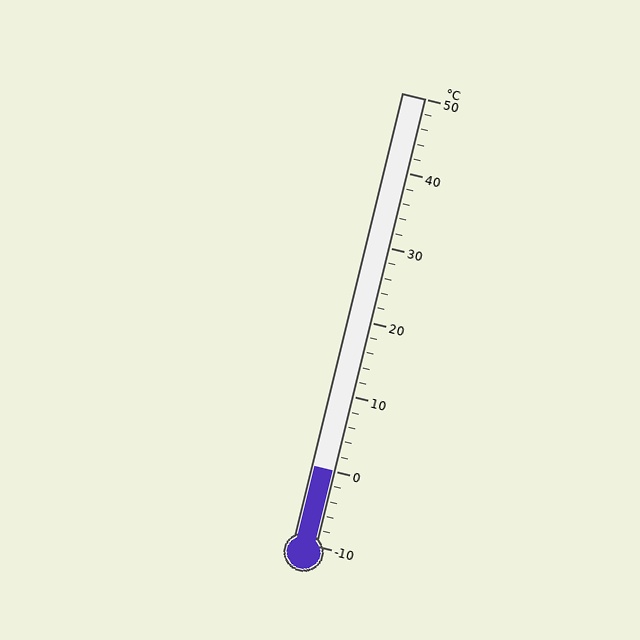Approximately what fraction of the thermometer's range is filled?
The thermometer is filled to approximately 15% of its range.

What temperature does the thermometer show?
The thermometer shows approximately 0°C.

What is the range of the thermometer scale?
The thermometer scale ranges from -10°C to 50°C.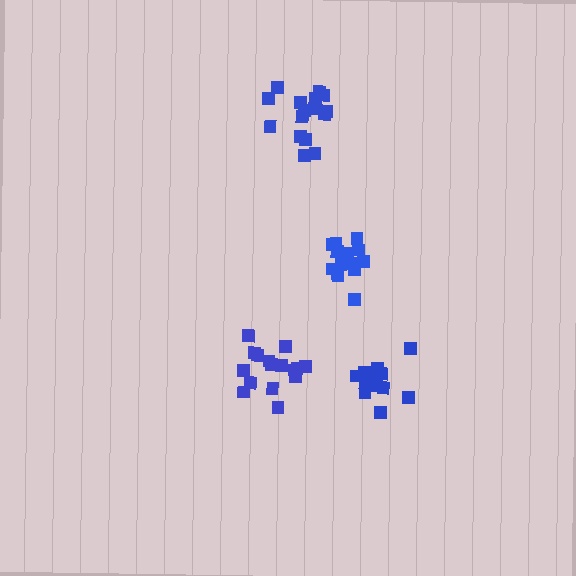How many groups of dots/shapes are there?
There are 4 groups.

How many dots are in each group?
Group 1: 14 dots, Group 2: 16 dots, Group 3: 12 dots, Group 4: 16 dots (58 total).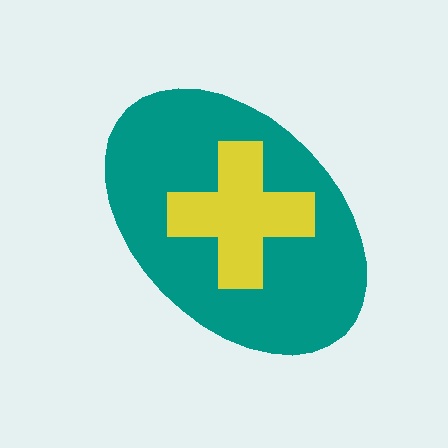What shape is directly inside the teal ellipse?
The yellow cross.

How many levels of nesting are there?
2.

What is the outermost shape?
The teal ellipse.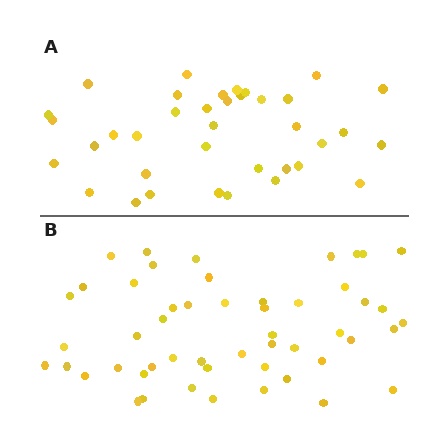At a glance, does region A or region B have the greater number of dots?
Region B (the bottom region) has more dots.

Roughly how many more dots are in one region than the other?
Region B has approximately 15 more dots than region A.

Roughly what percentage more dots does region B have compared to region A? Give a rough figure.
About 40% more.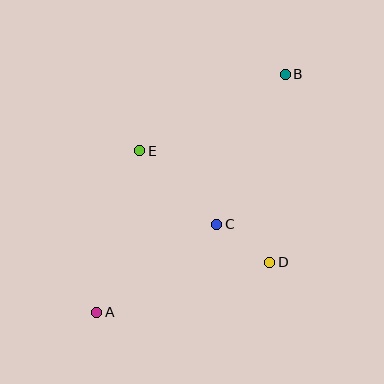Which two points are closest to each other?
Points C and D are closest to each other.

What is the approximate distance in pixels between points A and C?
The distance between A and C is approximately 149 pixels.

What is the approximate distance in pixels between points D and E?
The distance between D and E is approximately 171 pixels.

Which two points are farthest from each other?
Points A and B are farthest from each other.